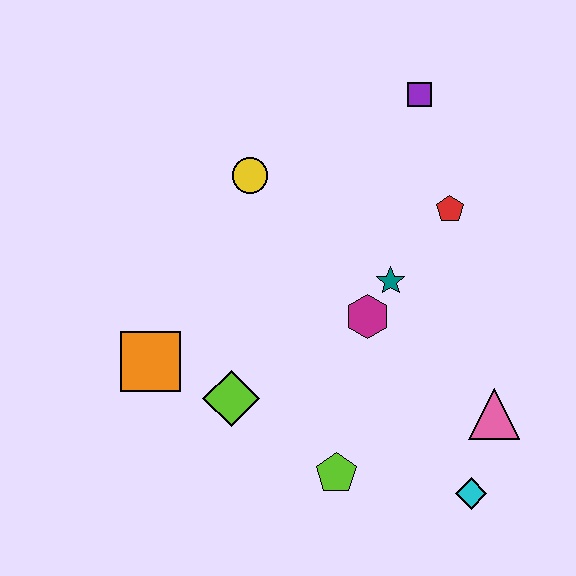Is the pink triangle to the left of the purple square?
No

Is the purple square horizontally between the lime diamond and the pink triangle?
Yes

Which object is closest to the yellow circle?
The teal star is closest to the yellow circle.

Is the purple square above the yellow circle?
Yes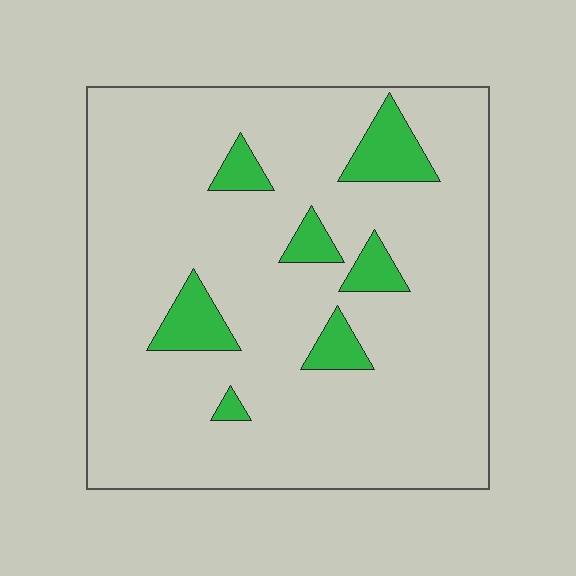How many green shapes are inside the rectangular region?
7.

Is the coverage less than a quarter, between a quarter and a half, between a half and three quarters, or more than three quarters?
Less than a quarter.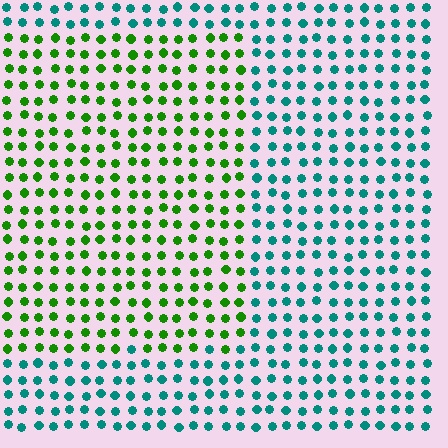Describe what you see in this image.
The image is filled with small teal elements in a uniform arrangement. A rectangle-shaped region is visible where the elements are tinted to a slightly different hue, forming a subtle color boundary.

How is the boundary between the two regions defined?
The boundary is defined purely by a slight shift in hue (about 61 degrees). Spacing, size, and orientation are identical on both sides.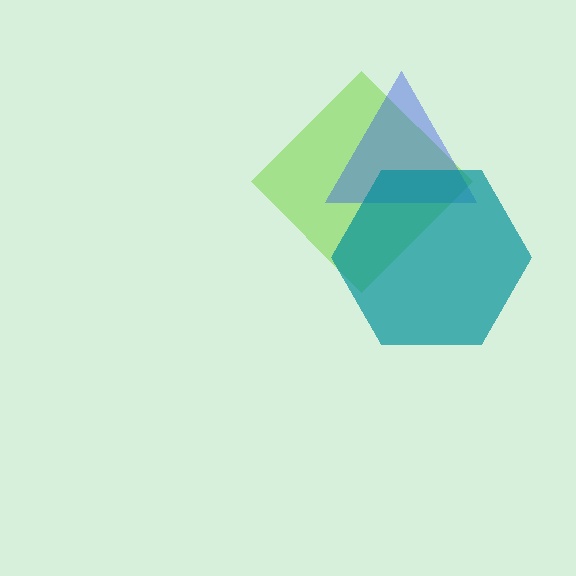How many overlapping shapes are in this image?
There are 3 overlapping shapes in the image.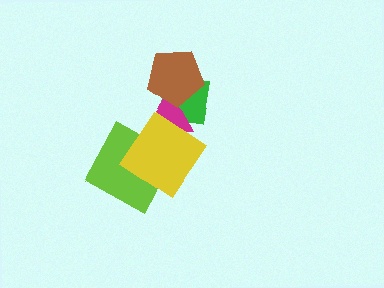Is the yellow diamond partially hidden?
No, no other shape covers it.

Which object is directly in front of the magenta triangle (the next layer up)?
The lime diamond is directly in front of the magenta triangle.